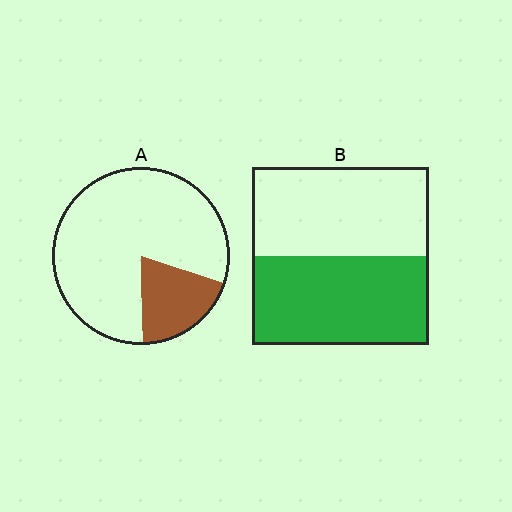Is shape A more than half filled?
No.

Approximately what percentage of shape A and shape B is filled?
A is approximately 20% and B is approximately 50%.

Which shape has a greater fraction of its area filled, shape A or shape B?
Shape B.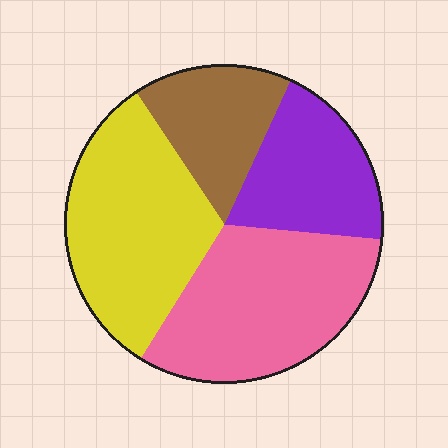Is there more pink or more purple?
Pink.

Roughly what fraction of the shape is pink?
Pink takes up about one third (1/3) of the shape.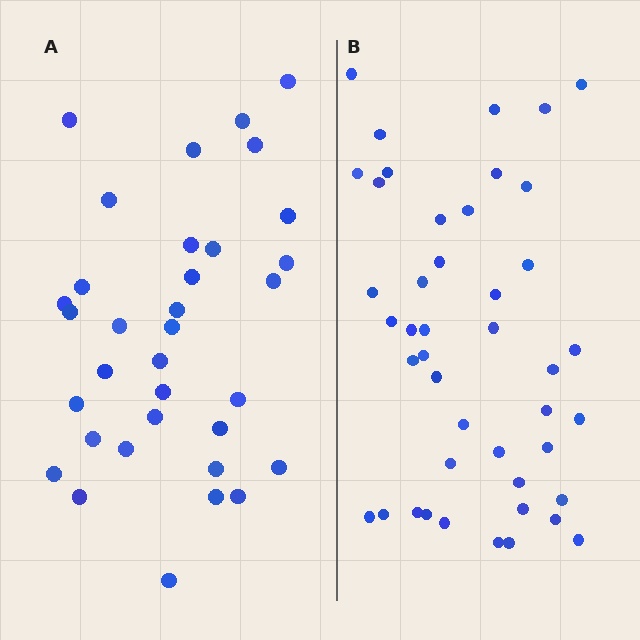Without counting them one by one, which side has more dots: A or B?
Region B (the right region) has more dots.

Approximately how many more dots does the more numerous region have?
Region B has roughly 10 or so more dots than region A.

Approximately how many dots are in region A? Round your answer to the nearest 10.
About 30 dots. (The exact count is 34, which rounds to 30.)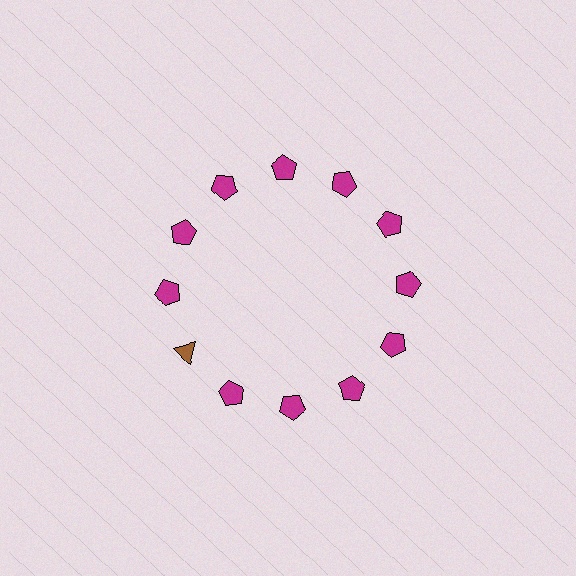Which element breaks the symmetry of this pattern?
The brown triangle at roughly the 8 o'clock position breaks the symmetry. All other shapes are magenta pentagons.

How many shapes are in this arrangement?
There are 12 shapes arranged in a ring pattern.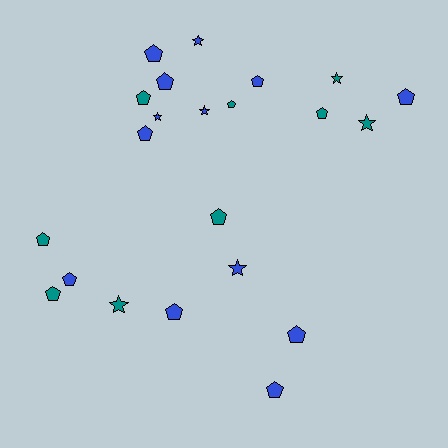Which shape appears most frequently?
Pentagon, with 15 objects.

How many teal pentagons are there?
There are 6 teal pentagons.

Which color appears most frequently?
Blue, with 13 objects.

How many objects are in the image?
There are 22 objects.